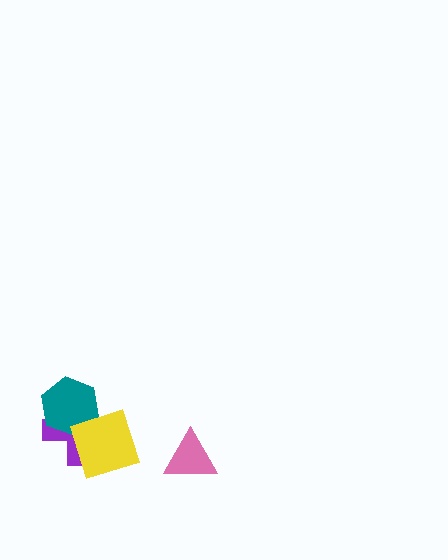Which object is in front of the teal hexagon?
The yellow square is in front of the teal hexagon.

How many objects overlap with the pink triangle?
0 objects overlap with the pink triangle.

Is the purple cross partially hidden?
Yes, it is partially covered by another shape.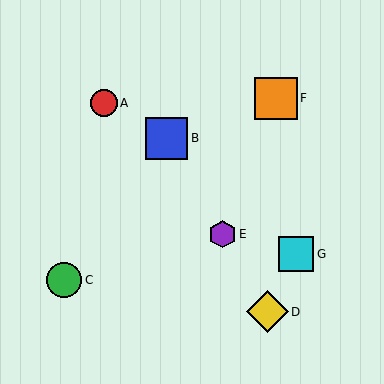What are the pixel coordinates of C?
Object C is at (64, 280).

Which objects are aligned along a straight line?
Objects B, D, E are aligned along a straight line.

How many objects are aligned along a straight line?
3 objects (B, D, E) are aligned along a straight line.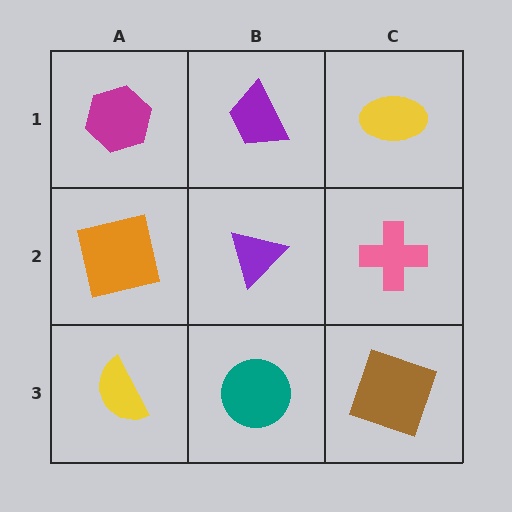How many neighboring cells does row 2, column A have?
3.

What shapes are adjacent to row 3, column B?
A purple triangle (row 2, column B), a yellow semicircle (row 3, column A), a brown square (row 3, column C).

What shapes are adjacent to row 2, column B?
A purple trapezoid (row 1, column B), a teal circle (row 3, column B), an orange square (row 2, column A), a pink cross (row 2, column C).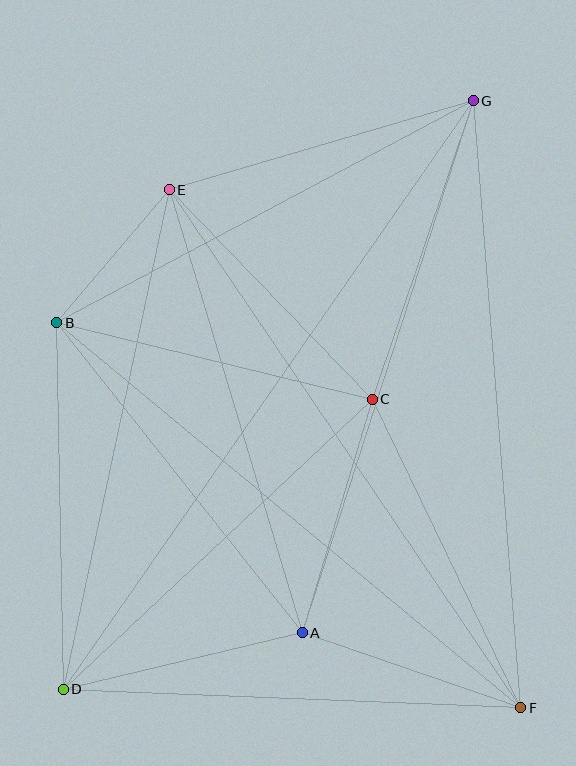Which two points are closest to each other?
Points B and E are closest to each other.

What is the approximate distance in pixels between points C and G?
The distance between C and G is approximately 315 pixels.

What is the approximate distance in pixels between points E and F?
The distance between E and F is approximately 626 pixels.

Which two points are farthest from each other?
Points D and G are farthest from each other.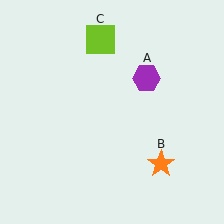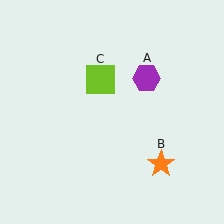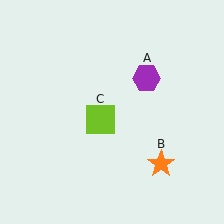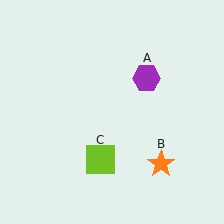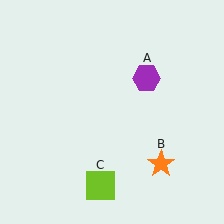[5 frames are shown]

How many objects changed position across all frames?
1 object changed position: lime square (object C).